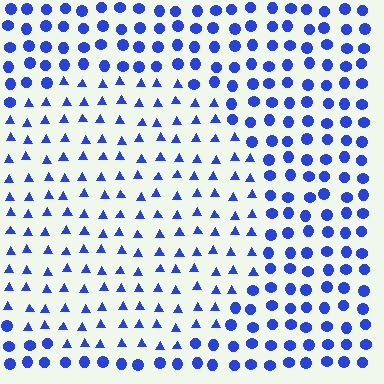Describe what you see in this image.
The image is filled with small blue elements arranged in a uniform grid. A circle-shaped region contains triangles, while the surrounding area contains circles. The boundary is defined purely by the change in element shape.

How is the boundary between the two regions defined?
The boundary is defined by a change in element shape: triangles inside vs. circles outside. All elements share the same color and spacing.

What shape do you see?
I see a circle.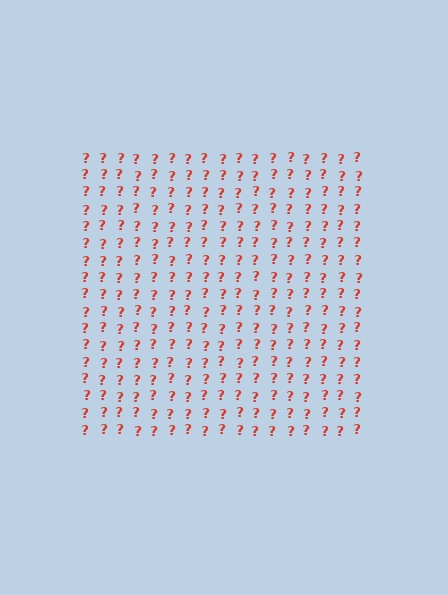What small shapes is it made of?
It is made of small question marks.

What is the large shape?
The large shape is a square.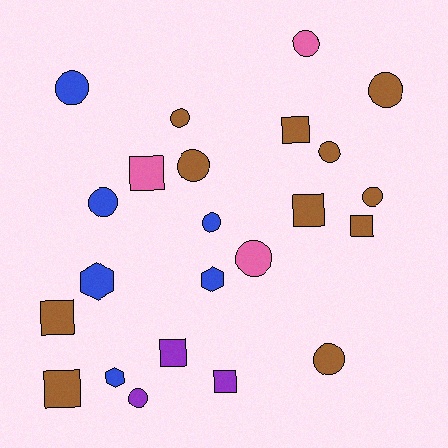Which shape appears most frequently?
Circle, with 12 objects.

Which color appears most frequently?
Brown, with 11 objects.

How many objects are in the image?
There are 23 objects.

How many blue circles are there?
There are 3 blue circles.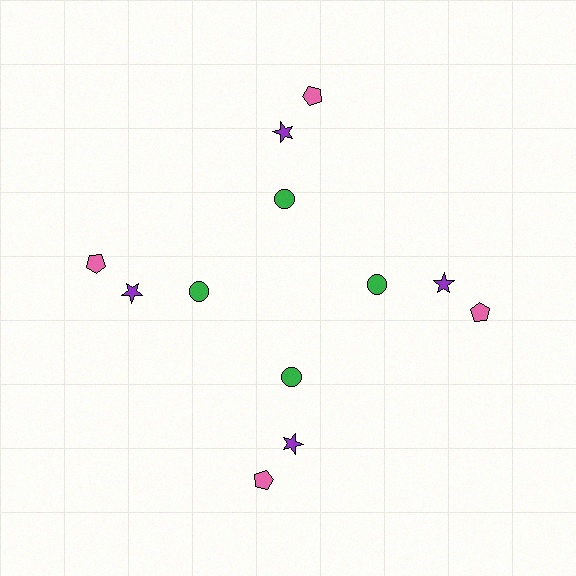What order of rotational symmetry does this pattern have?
This pattern has 4-fold rotational symmetry.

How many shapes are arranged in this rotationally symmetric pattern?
There are 12 shapes, arranged in 4 groups of 3.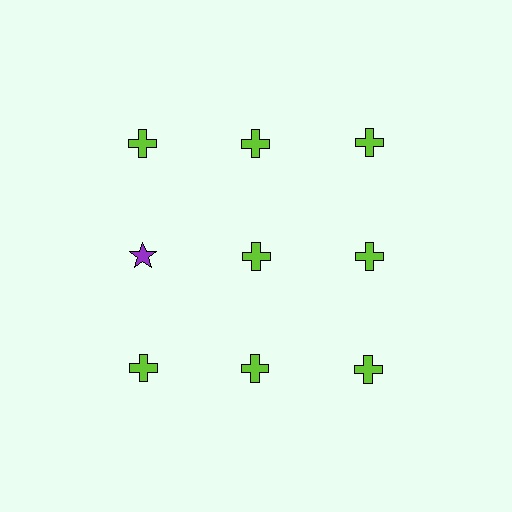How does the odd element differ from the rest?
It differs in both color (purple instead of lime) and shape (star instead of cross).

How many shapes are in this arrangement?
There are 9 shapes arranged in a grid pattern.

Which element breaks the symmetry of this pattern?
The purple star in the second row, leftmost column breaks the symmetry. All other shapes are lime crosses.